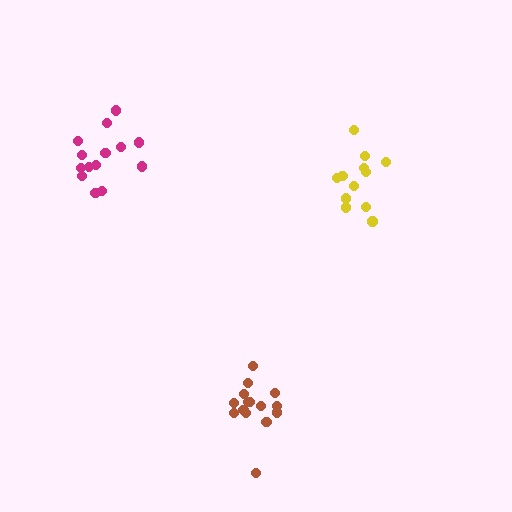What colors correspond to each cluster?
The clusters are colored: yellow, brown, magenta.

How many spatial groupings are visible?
There are 3 spatial groupings.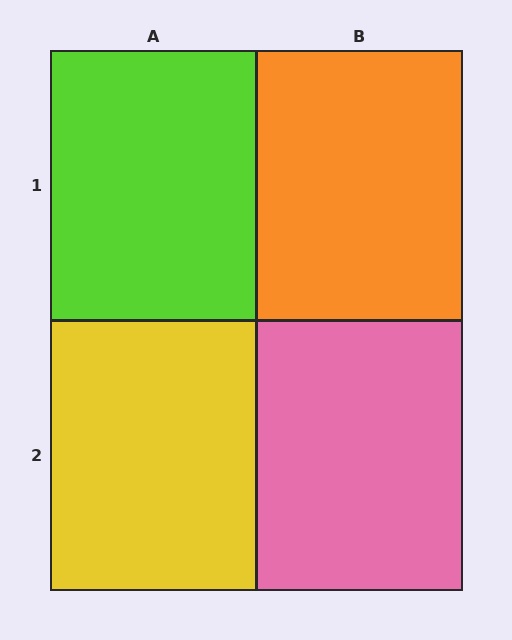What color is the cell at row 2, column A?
Yellow.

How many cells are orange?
1 cell is orange.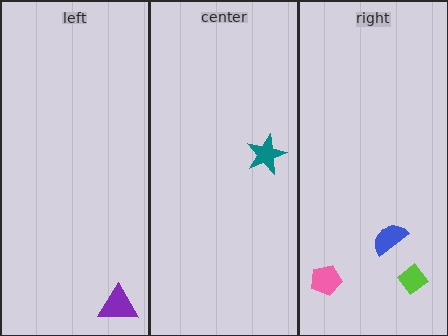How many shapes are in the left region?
1.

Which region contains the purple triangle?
The left region.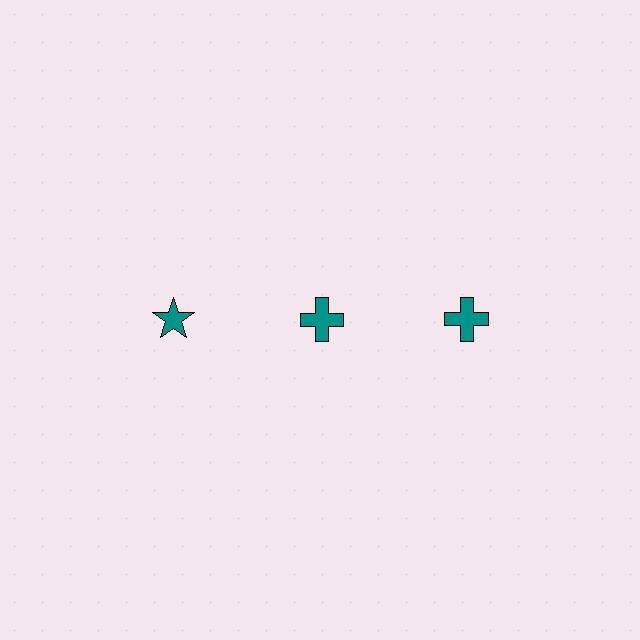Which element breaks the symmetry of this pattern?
The teal star in the top row, leftmost column breaks the symmetry. All other shapes are teal crosses.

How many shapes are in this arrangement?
There are 3 shapes arranged in a grid pattern.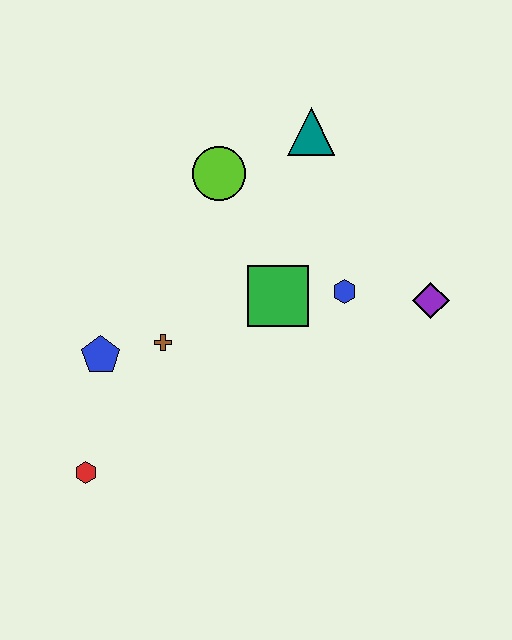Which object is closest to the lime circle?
The teal triangle is closest to the lime circle.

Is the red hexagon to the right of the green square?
No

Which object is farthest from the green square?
The red hexagon is farthest from the green square.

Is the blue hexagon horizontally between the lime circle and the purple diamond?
Yes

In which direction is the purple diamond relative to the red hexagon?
The purple diamond is to the right of the red hexagon.